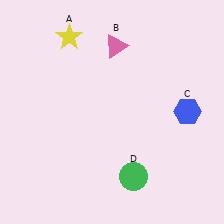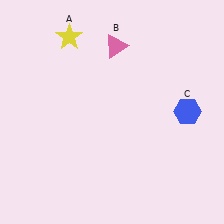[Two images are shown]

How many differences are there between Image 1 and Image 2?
There is 1 difference between the two images.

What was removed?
The green circle (D) was removed in Image 2.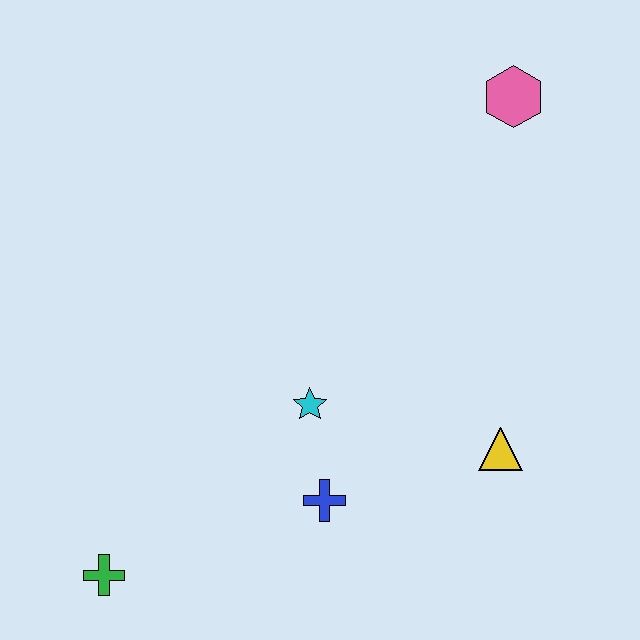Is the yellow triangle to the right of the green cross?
Yes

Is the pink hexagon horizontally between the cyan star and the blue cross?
No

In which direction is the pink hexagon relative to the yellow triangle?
The pink hexagon is above the yellow triangle.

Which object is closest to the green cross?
The blue cross is closest to the green cross.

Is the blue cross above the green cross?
Yes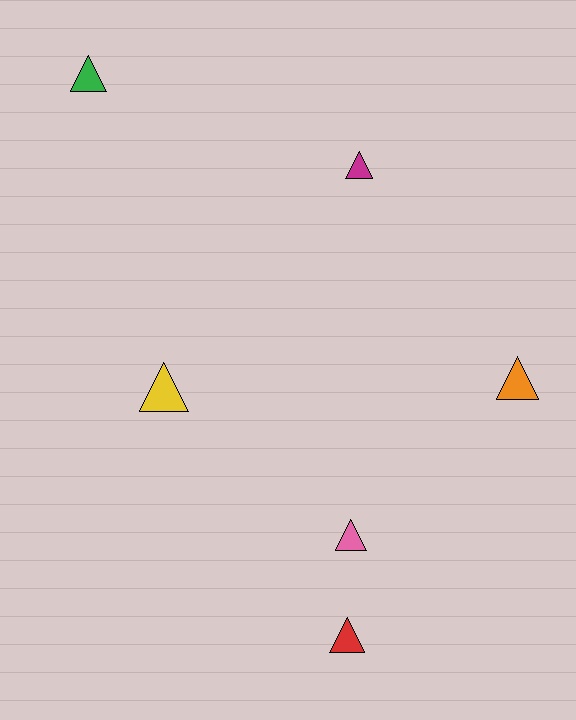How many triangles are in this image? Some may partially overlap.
There are 6 triangles.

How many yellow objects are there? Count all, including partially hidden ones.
There is 1 yellow object.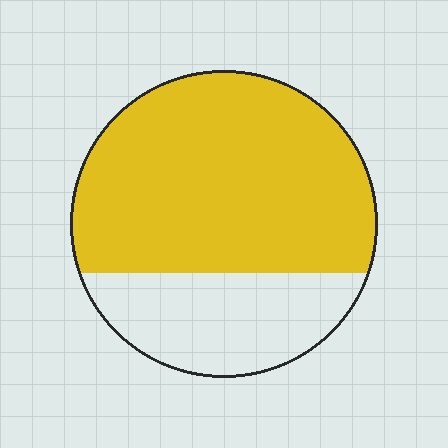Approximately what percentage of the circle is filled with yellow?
Approximately 70%.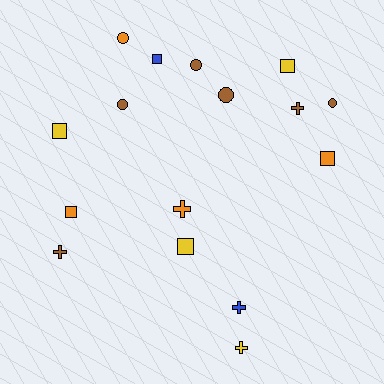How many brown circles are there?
There are 4 brown circles.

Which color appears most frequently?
Brown, with 6 objects.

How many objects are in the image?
There are 16 objects.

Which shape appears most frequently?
Square, with 6 objects.